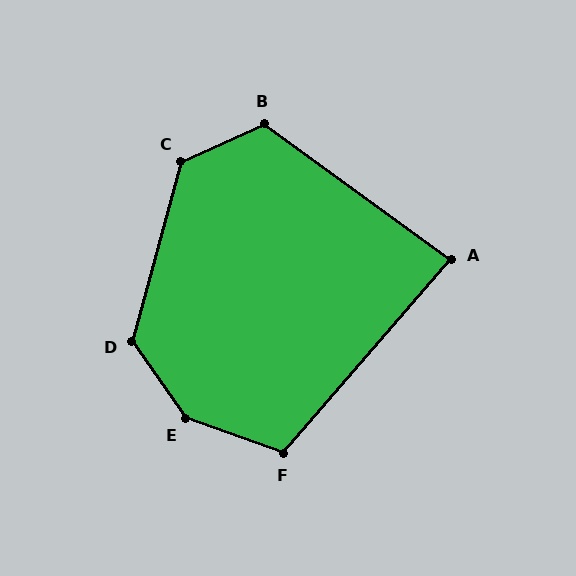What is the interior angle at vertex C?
Approximately 130 degrees (obtuse).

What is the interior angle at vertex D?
Approximately 129 degrees (obtuse).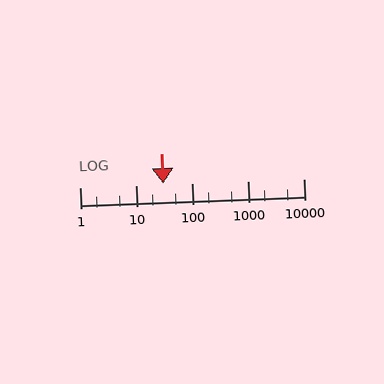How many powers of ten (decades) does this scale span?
The scale spans 4 decades, from 1 to 10000.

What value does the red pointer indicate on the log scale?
The pointer indicates approximately 31.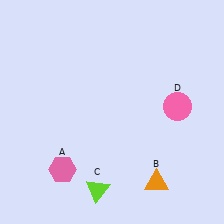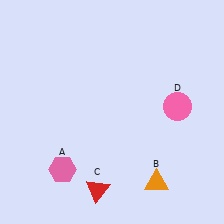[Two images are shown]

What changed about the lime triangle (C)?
In Image 1, C is lime. In Image 2, it changed to red.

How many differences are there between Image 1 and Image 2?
There is 1 difference between the two images.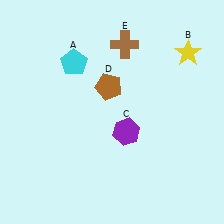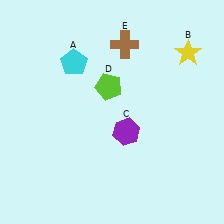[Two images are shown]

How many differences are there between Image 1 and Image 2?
There is 1 difference between the two images.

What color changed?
The pentagon (D) changed from brown in Image 1 to lime in Image 2.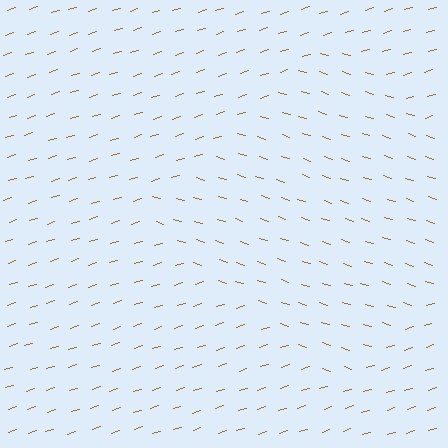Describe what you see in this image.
The image is filled with small brown line segments. A diamond region in the image has lines oriented differently from the surrounding lines, creating a visible texture boundary.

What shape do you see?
I see a diamond.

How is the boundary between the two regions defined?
The boundary is defined purely by a change in line orientation (approximately 35 degrees difference). All lines are the same color and thickness.